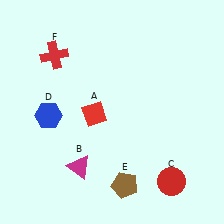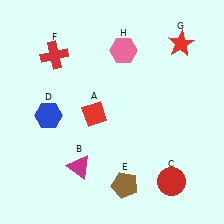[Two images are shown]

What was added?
A red star (G), a pink hexagon (H) were added in Image 2.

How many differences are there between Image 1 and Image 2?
There are 2 differences between the two images.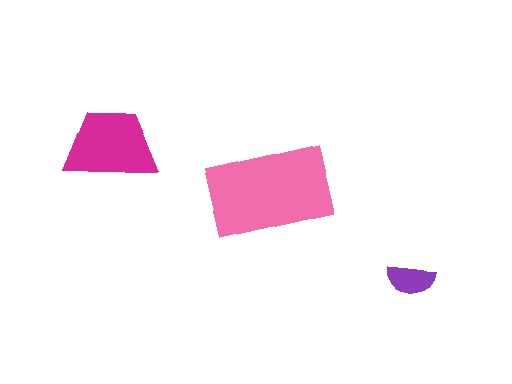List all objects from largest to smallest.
The pink rectangle, the magenta trapezoid, the purple semicircle.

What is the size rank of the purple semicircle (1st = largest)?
3rd.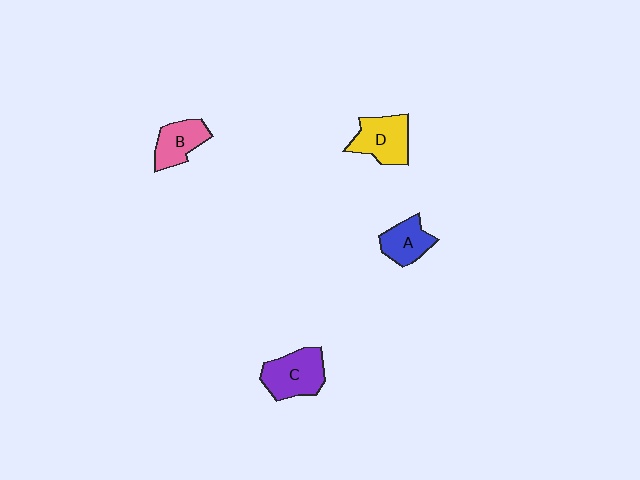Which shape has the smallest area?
Shape A (blue).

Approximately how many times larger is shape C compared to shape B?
Approximately 1.3 times.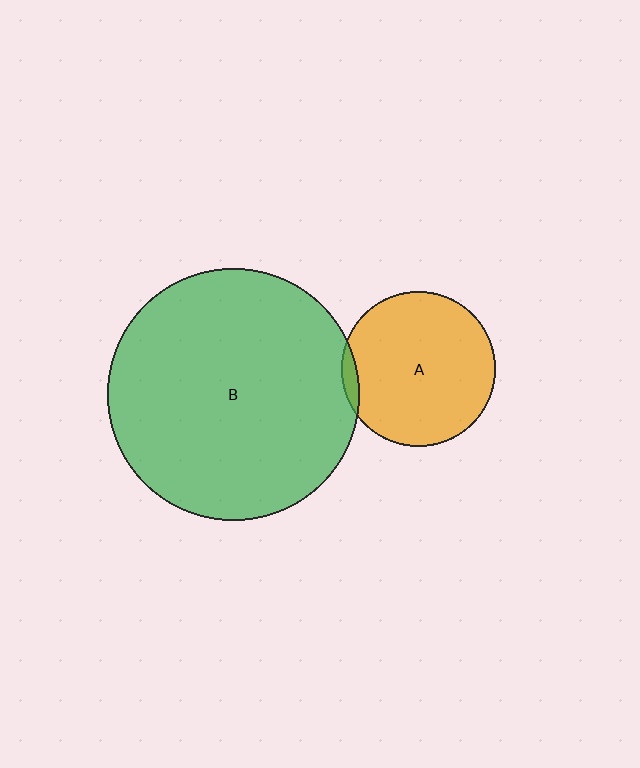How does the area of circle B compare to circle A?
Approximately 2.7 times.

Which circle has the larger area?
Circle B (green).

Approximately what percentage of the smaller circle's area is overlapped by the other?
Approximately 5%.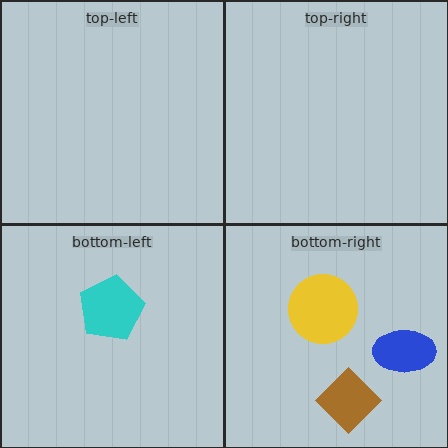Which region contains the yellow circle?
The bottom-right region.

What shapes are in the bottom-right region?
The brown diamond, the blue ellipse, the yellow circle.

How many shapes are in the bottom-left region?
1.